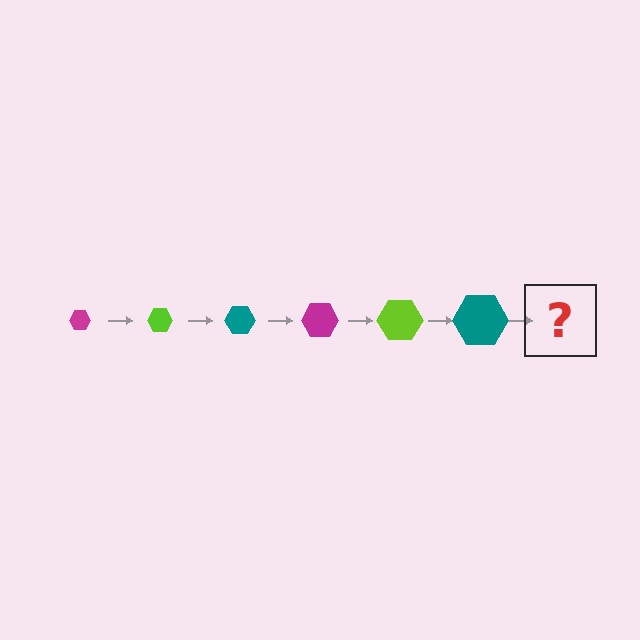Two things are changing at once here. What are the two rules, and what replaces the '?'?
The two rules are that the hexagon grows larger each step and the color cycles through magenta, lime, and teal. The '?' should be a magenta hexagon, larger than the previous one.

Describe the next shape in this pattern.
It should be a magenta hexagon, larger than the previous one.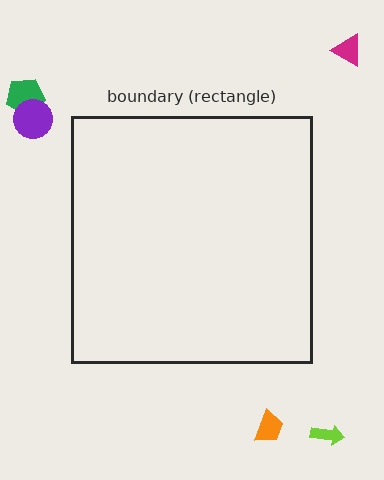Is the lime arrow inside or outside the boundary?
Outside.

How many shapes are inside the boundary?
0 inside, 5 outside.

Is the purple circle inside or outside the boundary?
Outside.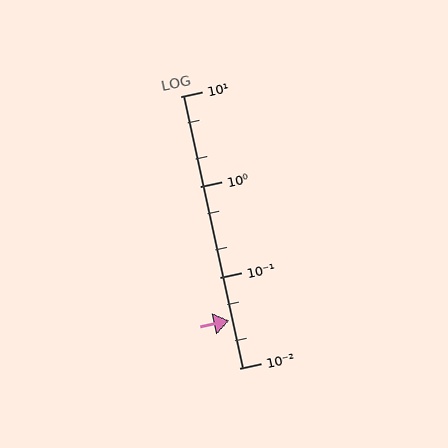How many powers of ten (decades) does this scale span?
The scale spans 3 decades, from 0.01 to 10.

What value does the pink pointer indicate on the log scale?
The pointer indicates approximately 0.033.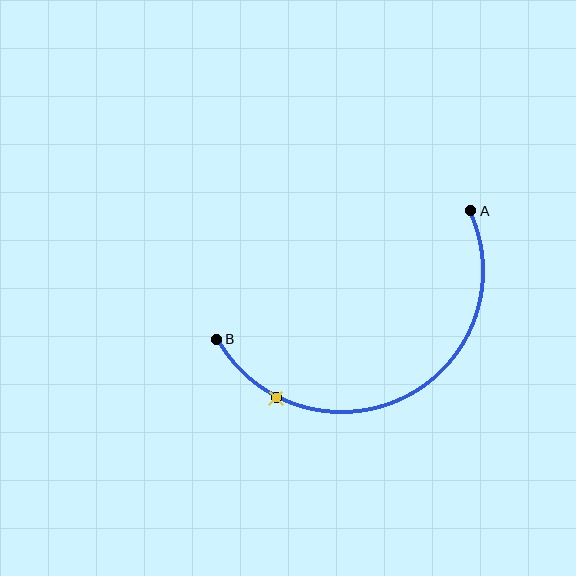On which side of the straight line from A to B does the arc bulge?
The arc bulges below the straight line connecting A and B.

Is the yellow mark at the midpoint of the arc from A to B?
No. The yellow mark lies on the arc but is closer to endpoint B. The arc midpoint would be at the point on the curve equidistant along the arc from both A and B.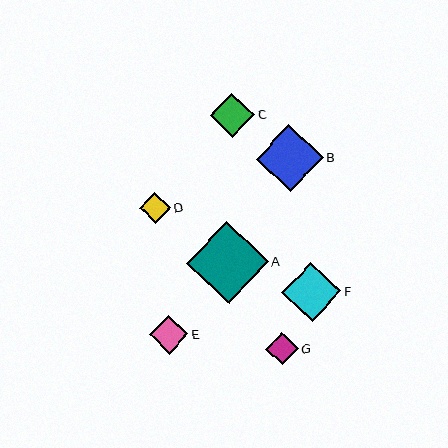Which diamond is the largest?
Diamond A is the largest with a size of approximately 82 pixels.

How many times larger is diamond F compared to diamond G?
Diamond F is approximately 1.8 times the size of diamond G.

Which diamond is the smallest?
Diamond D is the smallest with a size of approximately 31 pixels.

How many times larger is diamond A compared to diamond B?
Diamond A is approximately 1.2 times the size of diamond B.